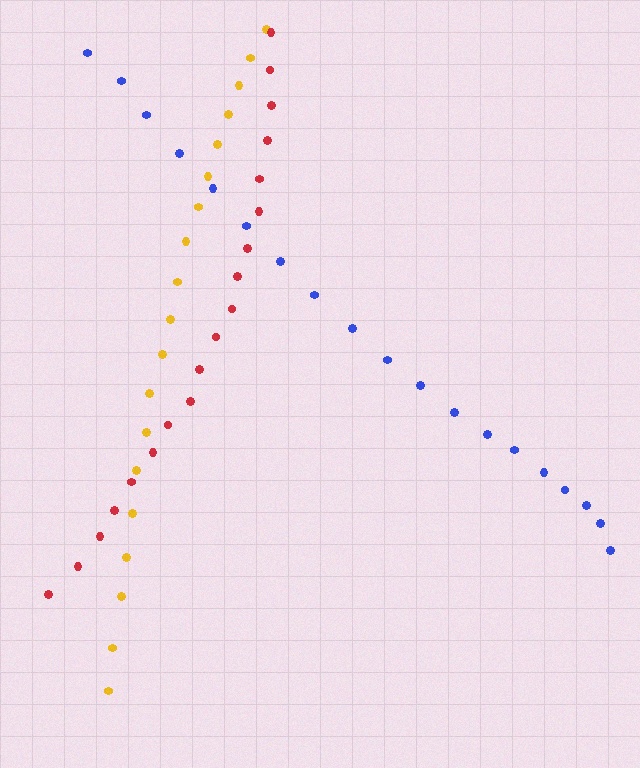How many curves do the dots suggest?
There are 3 distinct paths.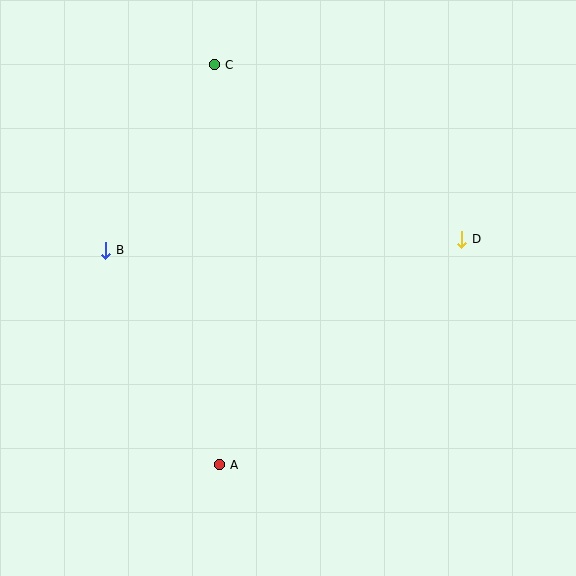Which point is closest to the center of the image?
Point D at (462, 239) is closest to the center.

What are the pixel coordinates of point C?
Point C is at (215, 65).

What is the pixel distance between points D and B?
The distance between D and B is 356 pixels.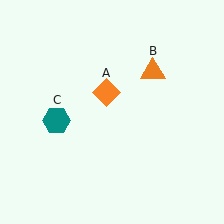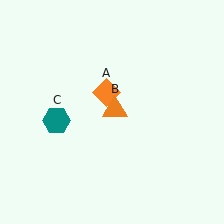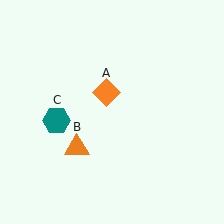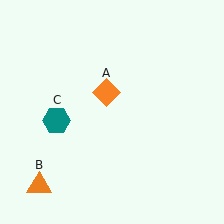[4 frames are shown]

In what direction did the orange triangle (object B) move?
The orange triangle (object B) moved down and to the left.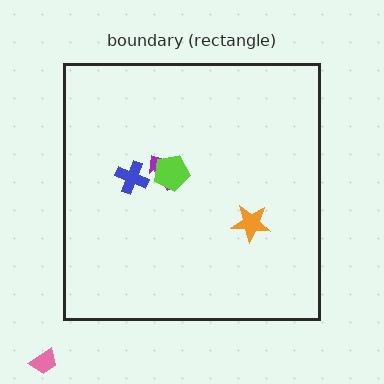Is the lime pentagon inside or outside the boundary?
Inside.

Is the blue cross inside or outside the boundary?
Inside.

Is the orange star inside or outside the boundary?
Inside.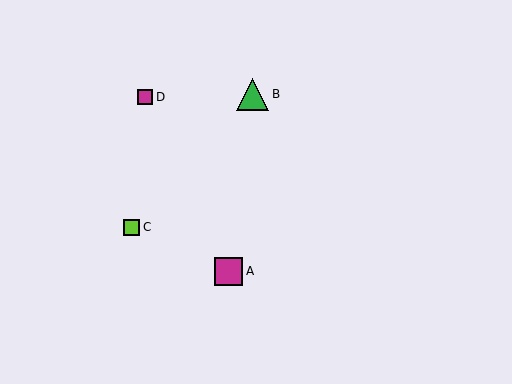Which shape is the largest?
The green triangle (labeled B) is the largest.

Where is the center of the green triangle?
The center of the green triangle is at (253, 94).